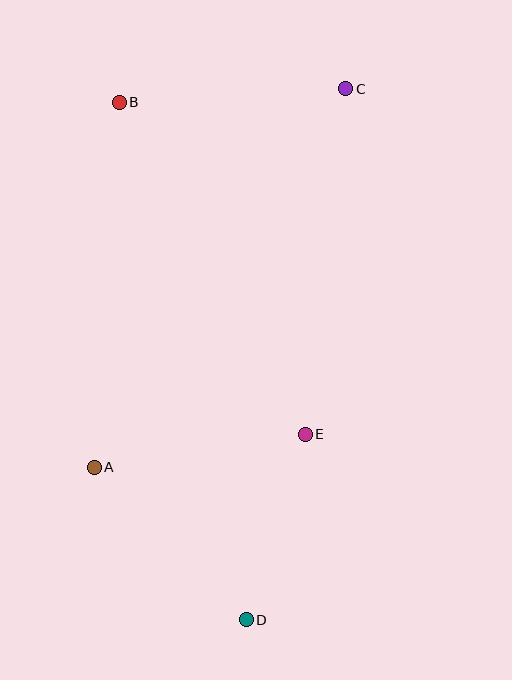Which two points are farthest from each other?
Points C and D are farthest from each other.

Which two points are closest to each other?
Points D and E are closest to each other.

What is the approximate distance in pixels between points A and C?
The distance between A and C is approximately 454 pixels.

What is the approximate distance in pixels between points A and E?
The distance between A and E is approximately 214 pixels.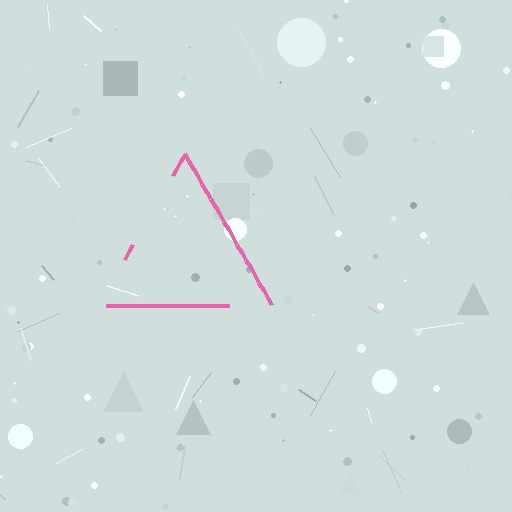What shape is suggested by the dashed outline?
The dashed outline suggests a triangle.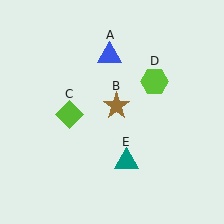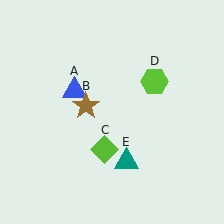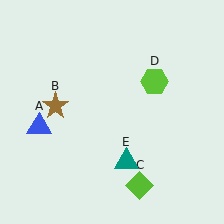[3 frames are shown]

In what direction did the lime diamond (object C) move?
The lime diamond (object C) moved down and to the right.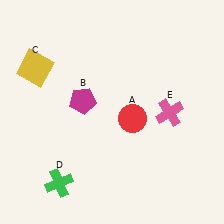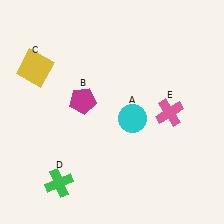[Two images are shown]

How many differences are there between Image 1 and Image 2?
There is 1 difference between the two images.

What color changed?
The circle (A) changed from red in Image 1 to cyan in Image 2.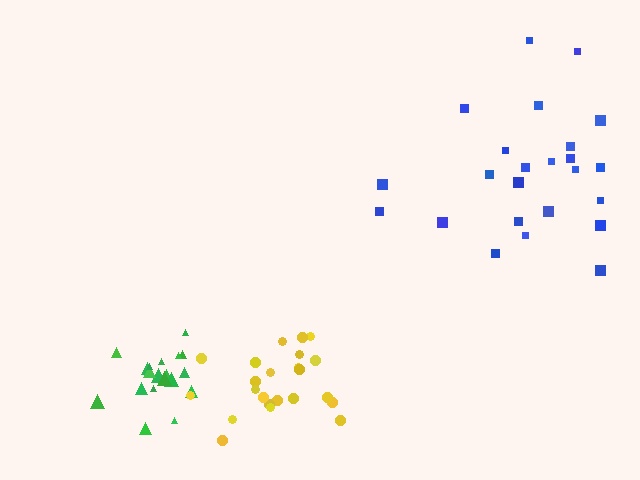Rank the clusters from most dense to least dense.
green, yellow, blue.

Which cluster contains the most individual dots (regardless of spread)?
Blue (25).